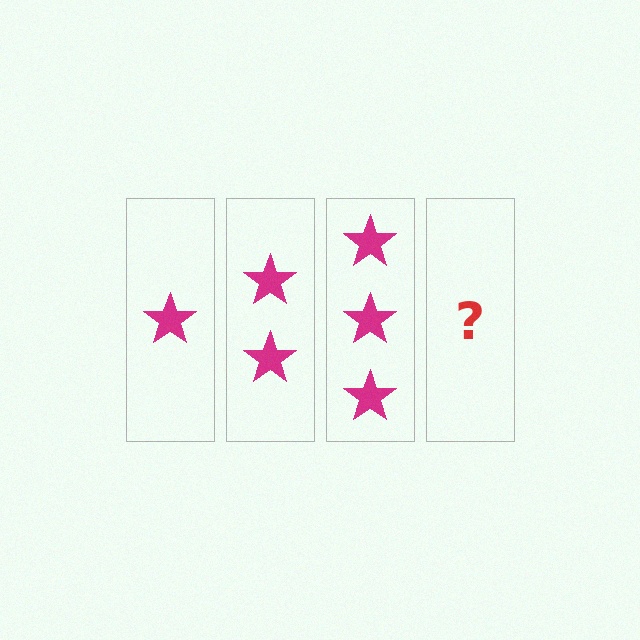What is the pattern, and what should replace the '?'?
The pattern is that each step adds one more star. The '?' should be 4 stars.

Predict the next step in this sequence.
The next step is 4 stars.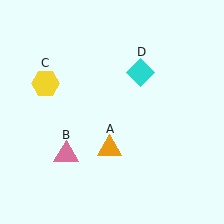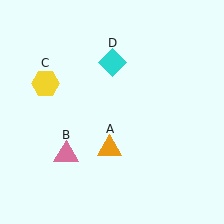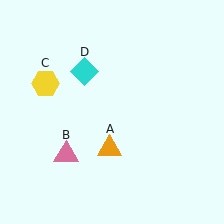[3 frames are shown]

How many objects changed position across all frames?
1 object changed position: cyan diamond (object D).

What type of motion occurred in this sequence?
The cyan diamond (object D) rotated counterclockwise around the center of the scene.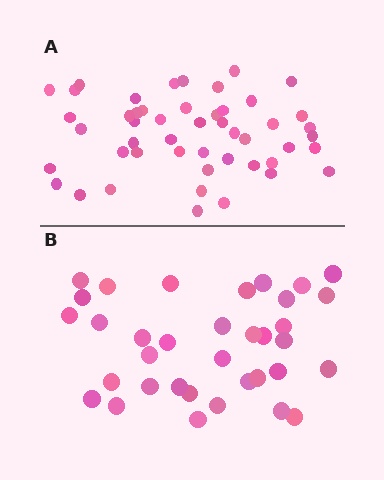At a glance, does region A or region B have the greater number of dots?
Region A (the top region) has more dots.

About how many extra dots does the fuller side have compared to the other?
Region A has approximately 15 more dots than region B.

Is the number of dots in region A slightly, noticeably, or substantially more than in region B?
Region A has noticeably more, but not dramatically so. The ratio is roughly 1.4 to 1.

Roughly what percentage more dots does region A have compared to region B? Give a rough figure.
About 40% more.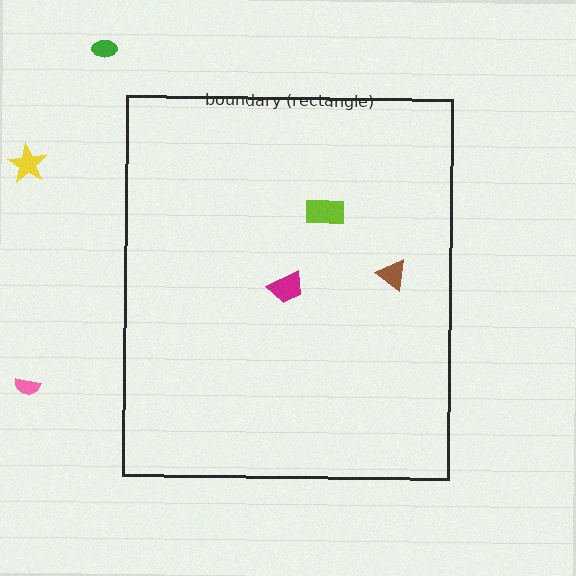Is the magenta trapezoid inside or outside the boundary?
Inside.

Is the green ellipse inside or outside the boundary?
Outside.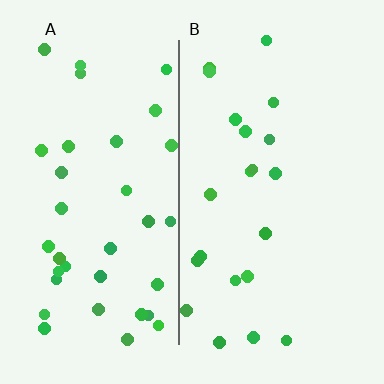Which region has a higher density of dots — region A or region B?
A (the left).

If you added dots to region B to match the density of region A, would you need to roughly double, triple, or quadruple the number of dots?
Approximately double.